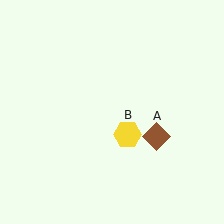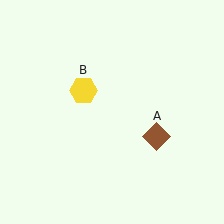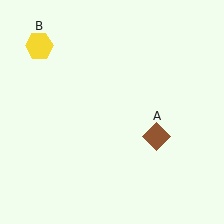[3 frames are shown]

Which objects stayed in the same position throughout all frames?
Brown diamond (object A) remained stationary.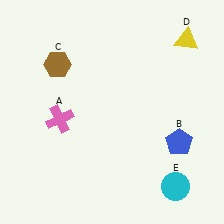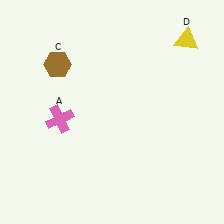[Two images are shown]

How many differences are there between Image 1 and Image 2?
There are 2 differences between the two images.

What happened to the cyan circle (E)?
The cyan circle (E) was removed in Image 2. It was in the bottom-right area of Image 1.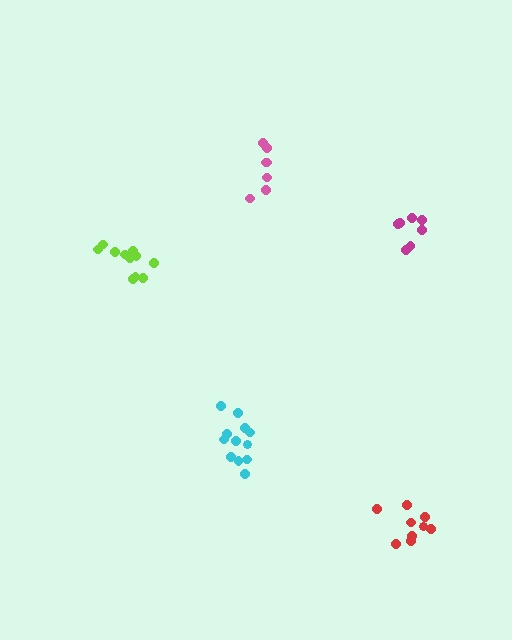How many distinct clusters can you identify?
There are 5 distinct clusters.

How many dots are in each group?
Group 1: 7 dots, Group 2: 12 dots, Group 3: 7 dots, Group 4: 11 dots, Group 5: 9 dots (46 total).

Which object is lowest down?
The red cluster is bottommost.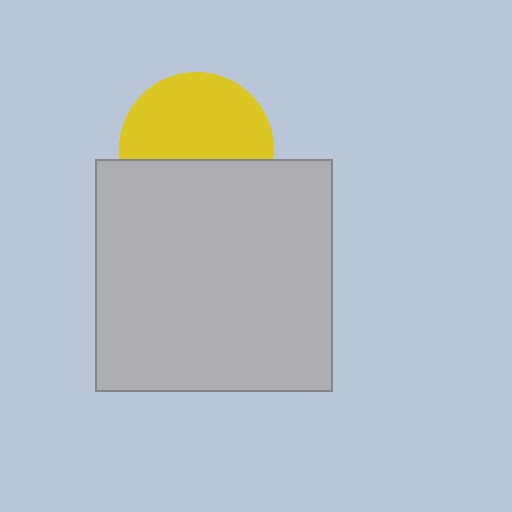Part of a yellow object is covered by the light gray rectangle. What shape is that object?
It is a circle.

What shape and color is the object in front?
The object in front is a light gray rectangle.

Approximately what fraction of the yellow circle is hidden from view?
Roughly 42% of the yellow circle is hidden behind the light gray rectangle.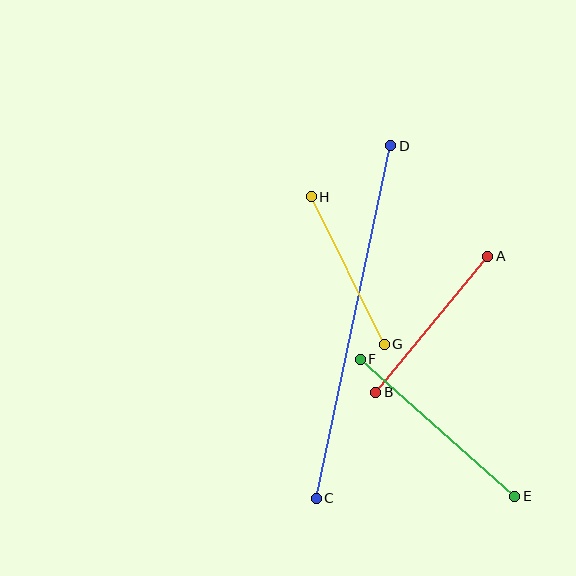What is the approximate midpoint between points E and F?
The midpoint is at approximately (438, 428) pixels.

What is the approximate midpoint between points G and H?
The midpoint is at approximately (348, 271) pixels.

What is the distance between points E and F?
The distance is approximately 207 pixels.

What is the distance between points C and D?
The distance is approximately 361 pixels.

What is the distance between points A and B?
The distance is approximately 176 pixels.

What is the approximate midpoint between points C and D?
The midpoint is at approximately (354, 322) pixels.